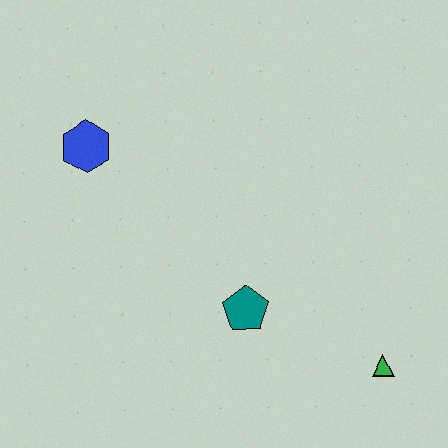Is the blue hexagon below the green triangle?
No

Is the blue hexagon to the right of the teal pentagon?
No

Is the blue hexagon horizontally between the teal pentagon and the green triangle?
No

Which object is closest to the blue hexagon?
The teal pentagon is closest to the blue hexagon.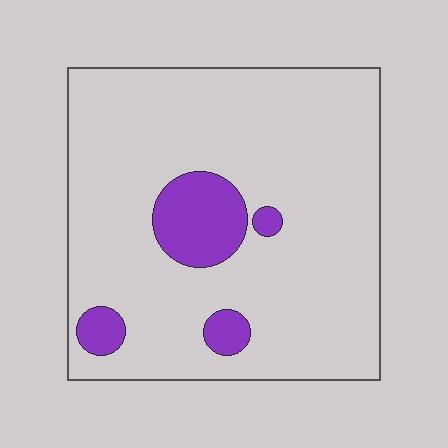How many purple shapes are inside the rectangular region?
4.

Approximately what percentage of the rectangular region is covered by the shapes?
Approximately 10%.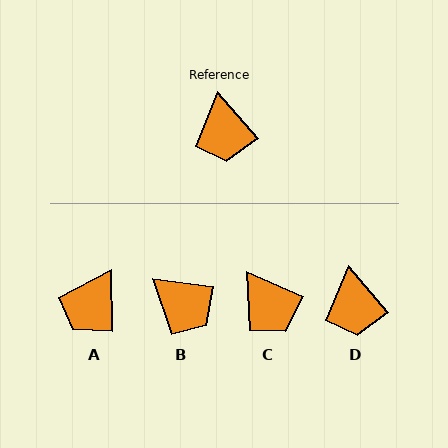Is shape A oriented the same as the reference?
No, it is off by about 40 degrees.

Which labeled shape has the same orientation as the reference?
D.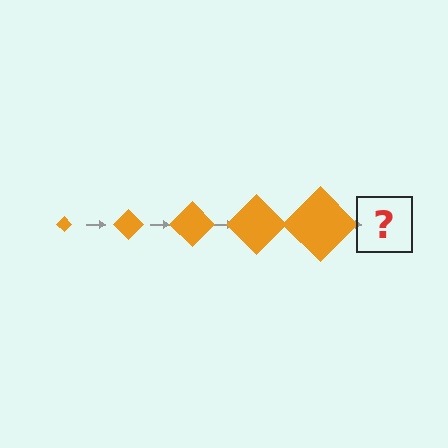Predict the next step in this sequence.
The next step is an orange diamond, larger than the previous one.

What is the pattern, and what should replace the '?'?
The pattern is that the diamond gets progressively larger each step. The '?' should be an orange diamond, larger than the previous one.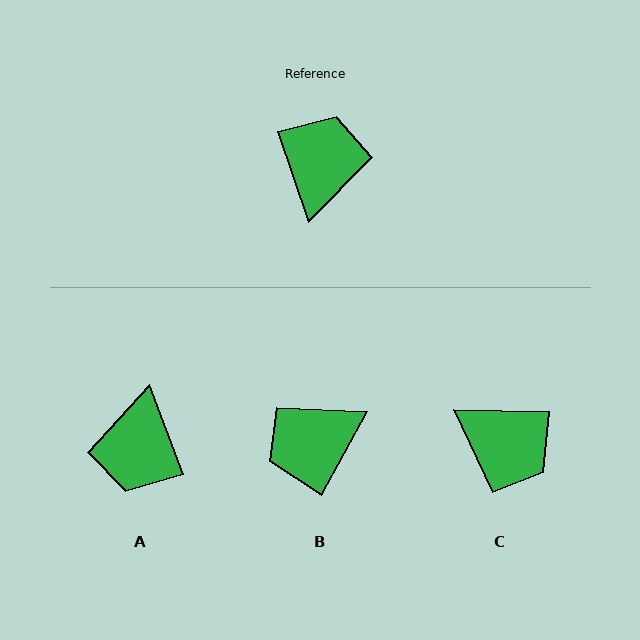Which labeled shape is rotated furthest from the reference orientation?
A, about 178 degrees away.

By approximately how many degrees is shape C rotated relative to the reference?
Approximately 110 degrees clockwise.